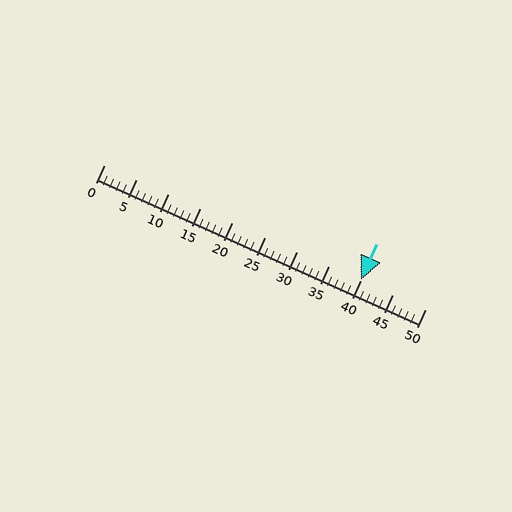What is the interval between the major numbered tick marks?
The major tick marks are spaced 5 units apart.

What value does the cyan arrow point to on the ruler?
The cyan arrow points to approximately 40.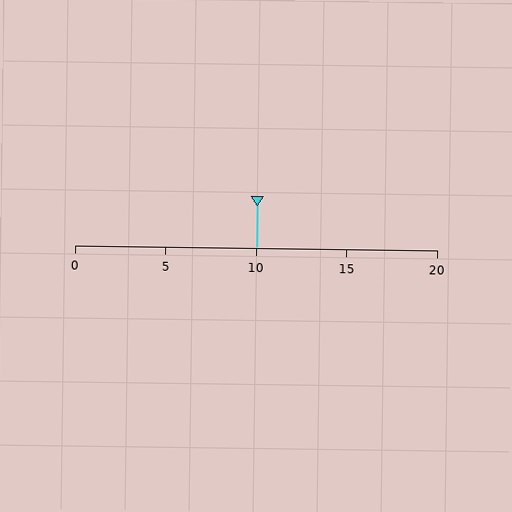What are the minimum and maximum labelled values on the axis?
The axis runs from 0 to 20.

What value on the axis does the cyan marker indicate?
The marker indicates approximately 10.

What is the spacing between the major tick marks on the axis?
The major ticks are spaced 5 apart.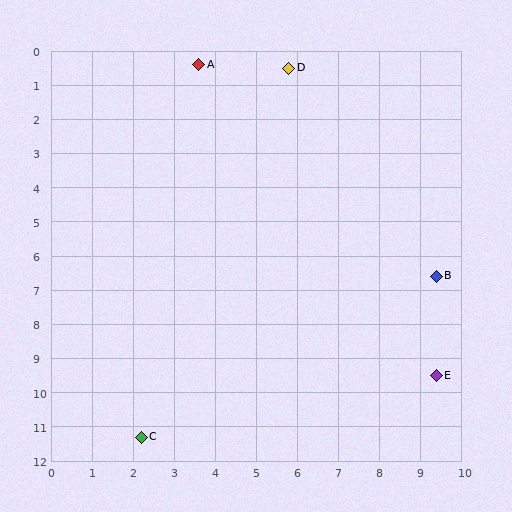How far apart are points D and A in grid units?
Points D and A are about 2.2 grid units apart.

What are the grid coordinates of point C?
Point C is at approximately (2.2, 11.3).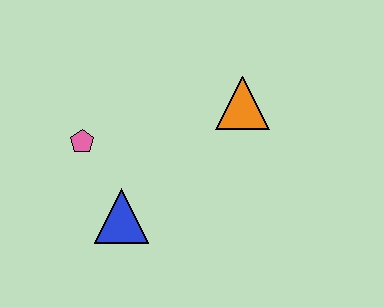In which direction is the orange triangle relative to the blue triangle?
The orange triangle is to the right of the blue triangle.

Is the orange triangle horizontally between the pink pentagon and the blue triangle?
No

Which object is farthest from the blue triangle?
The orange triangle is farthest from the blue triangle.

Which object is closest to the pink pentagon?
The blue triangle is closest to the pink pentagon.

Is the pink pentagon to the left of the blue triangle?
Yes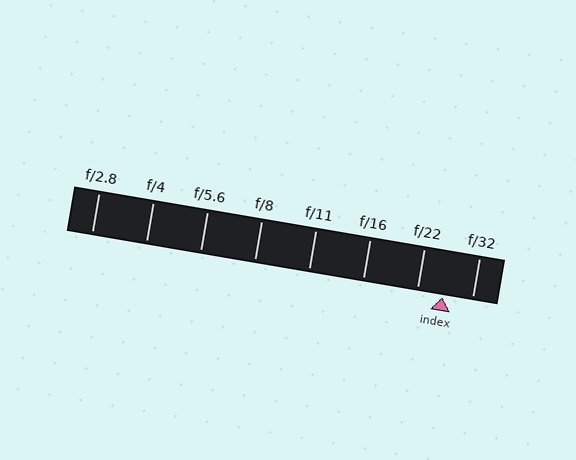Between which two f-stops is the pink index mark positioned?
The index mark is between f/22 and f/32.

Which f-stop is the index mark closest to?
The index mark is closest to f/22.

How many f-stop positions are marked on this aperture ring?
There are 8 f-stop positions marked.